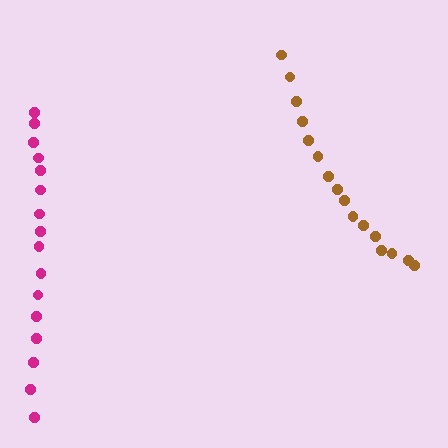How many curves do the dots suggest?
There are 2 distinct paths.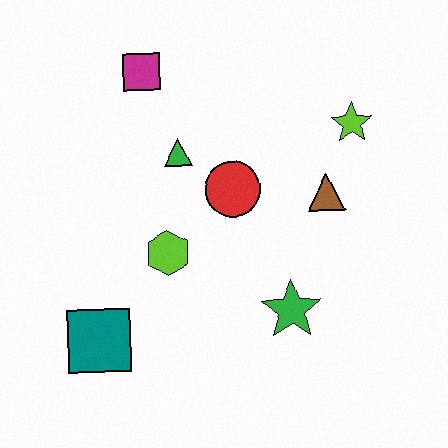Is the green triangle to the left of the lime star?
Yes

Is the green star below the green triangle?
Yes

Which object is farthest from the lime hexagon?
The lime star is farthest from the lime hexagon.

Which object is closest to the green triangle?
The red circle is closest to the green triangle.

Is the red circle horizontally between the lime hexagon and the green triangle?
No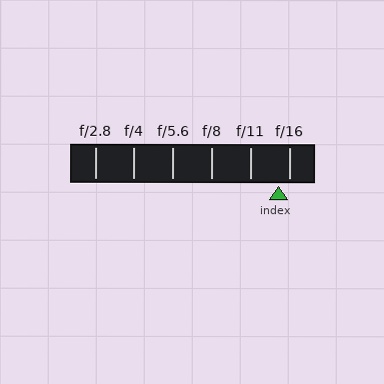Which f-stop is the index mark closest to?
The index mark is closest to f/16.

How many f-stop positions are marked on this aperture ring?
There are 6 f-stop positions marked.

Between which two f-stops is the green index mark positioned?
The index mark is between f/11 and f/16.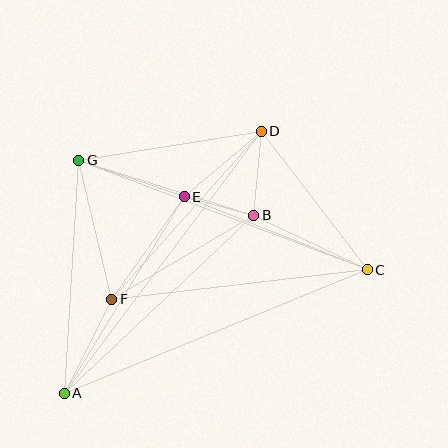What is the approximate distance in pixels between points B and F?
The distance between B and F is approximately 165 pixels.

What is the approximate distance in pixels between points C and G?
The distance between C and G is approximately 308 pixels.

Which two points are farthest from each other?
Points A and D are farthest from each other.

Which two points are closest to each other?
Points B and E are closest to each other.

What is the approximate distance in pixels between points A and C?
The distance between A and C is approximately 327 pixels.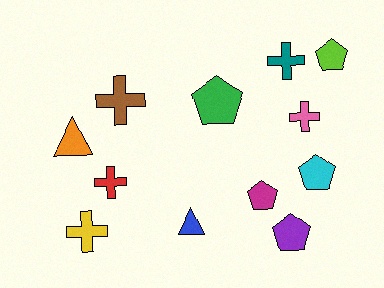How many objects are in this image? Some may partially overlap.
There are 12 objects.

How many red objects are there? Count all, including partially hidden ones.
There is 1 red object.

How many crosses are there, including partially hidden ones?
There are 5 crosses.